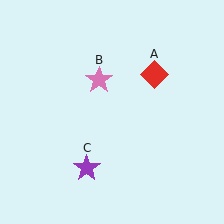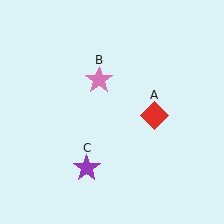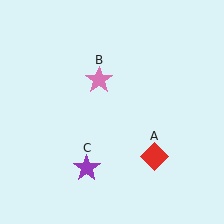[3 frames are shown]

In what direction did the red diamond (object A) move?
The red diamond (object A) moved down.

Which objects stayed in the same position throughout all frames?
Pink star (object B) and purple star (object C) remained stationary.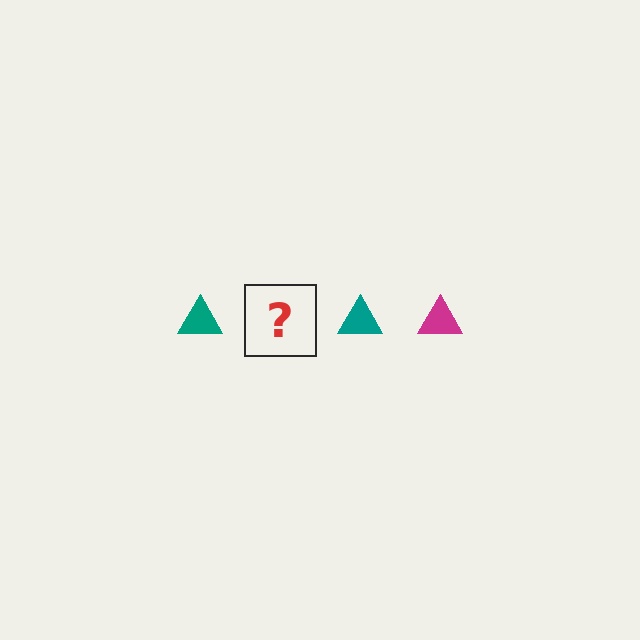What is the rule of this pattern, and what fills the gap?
The rule is that the pattern cycles through teal, magenta triangles. The gap should be filled with a magenta triangle.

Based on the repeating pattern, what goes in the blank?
The blank should be a magenta triangle.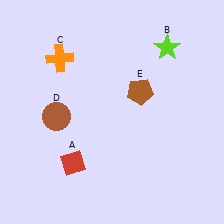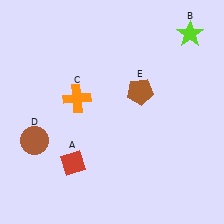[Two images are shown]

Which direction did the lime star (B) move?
The lime star (B) moved right.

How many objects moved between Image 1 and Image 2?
3 objects moved between the two images.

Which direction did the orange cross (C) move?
The orange cross (C) moved down.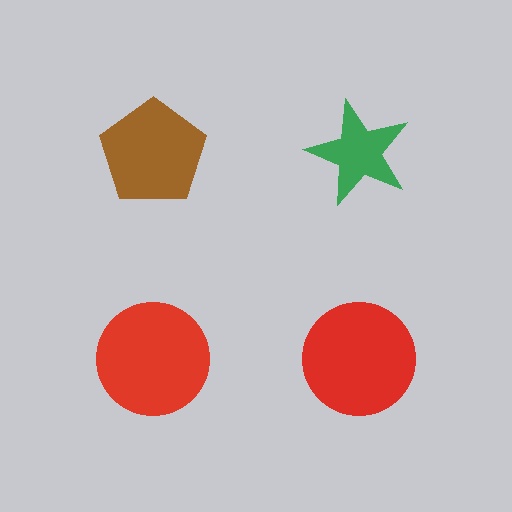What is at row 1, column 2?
A green star.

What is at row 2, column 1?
A red circle.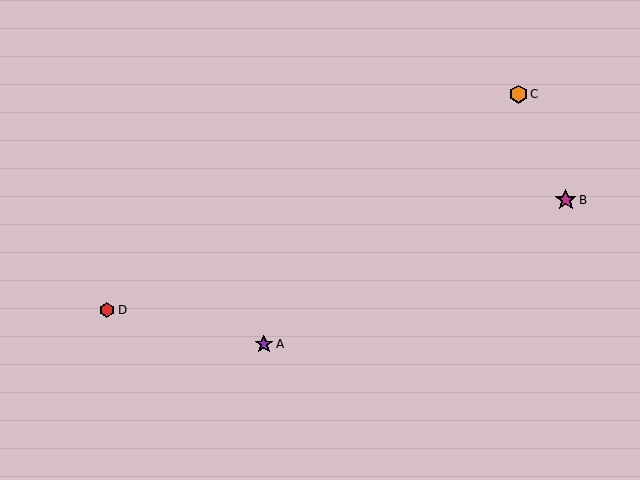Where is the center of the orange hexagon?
The center of the orange hexagon is at (518, 94).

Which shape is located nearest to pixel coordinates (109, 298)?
The red hexagon (labeled D) at (107, 310) is nearest to that location.